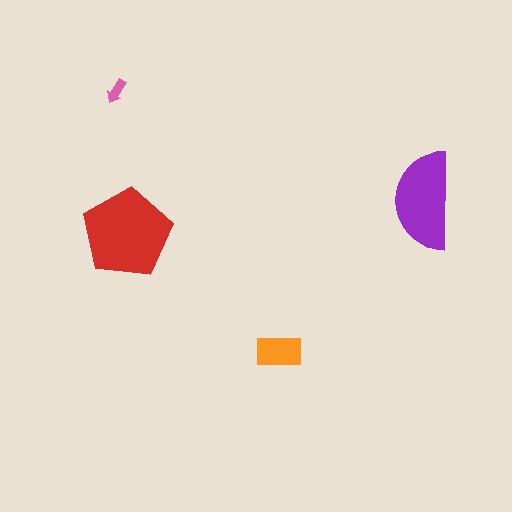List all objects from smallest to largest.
The pink arrow, the orange rectangle, the purple semicircle, the red pentagon.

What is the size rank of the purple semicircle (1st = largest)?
2nd.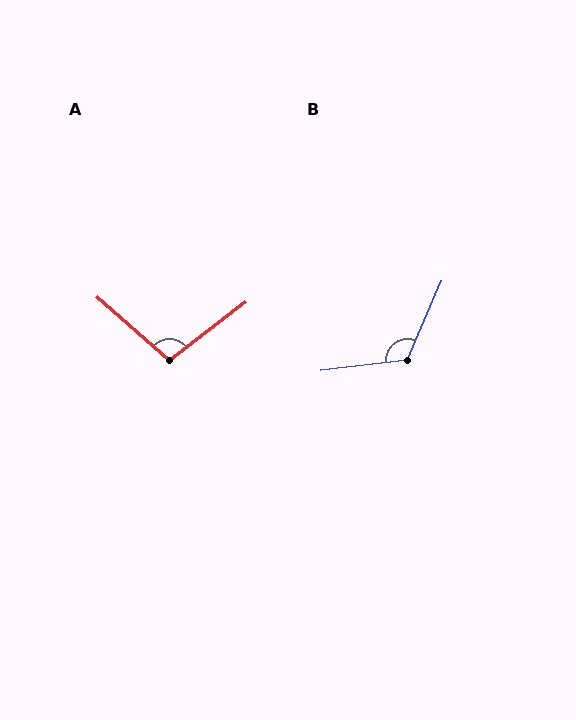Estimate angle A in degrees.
Approximately 102 degrees.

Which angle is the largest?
B, at approximately 120 degrees.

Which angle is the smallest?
A, at approximately 102 degrees.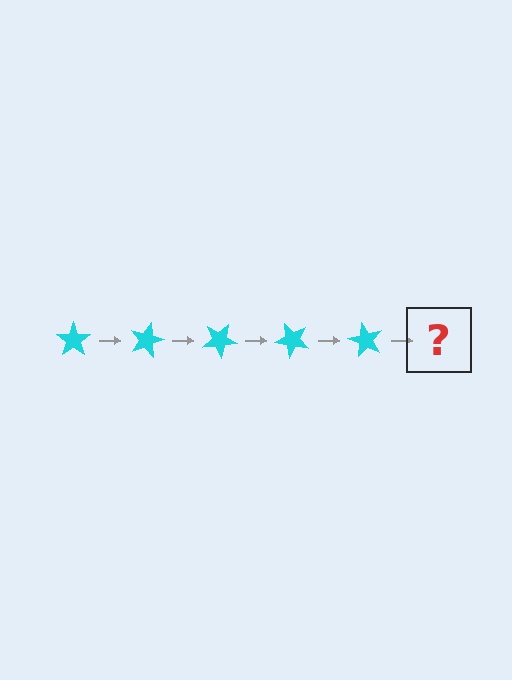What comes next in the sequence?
The next element should be a cyan star rotated 75 degrees.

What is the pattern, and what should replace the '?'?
The pattern is that the star rotates 15 degrees each step. The '?' should be a cyan star rotated 75 degrees.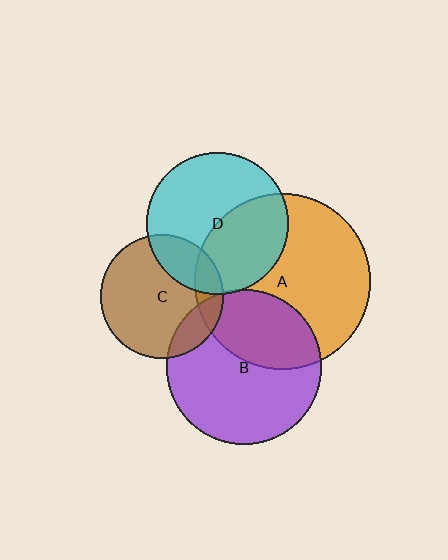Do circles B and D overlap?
Yes.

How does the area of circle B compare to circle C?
Approximately 1.6 times.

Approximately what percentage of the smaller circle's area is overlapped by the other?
Approximately 5%.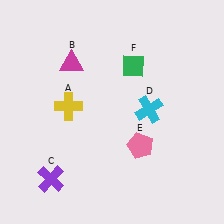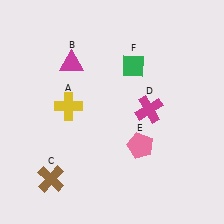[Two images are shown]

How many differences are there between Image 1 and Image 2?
There are 2 differences between the two images.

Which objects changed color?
C changed from purple to brown. D changed from cyan to magenta.